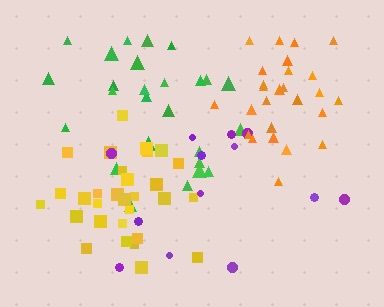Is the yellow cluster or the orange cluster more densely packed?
Orange.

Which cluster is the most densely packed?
Orange.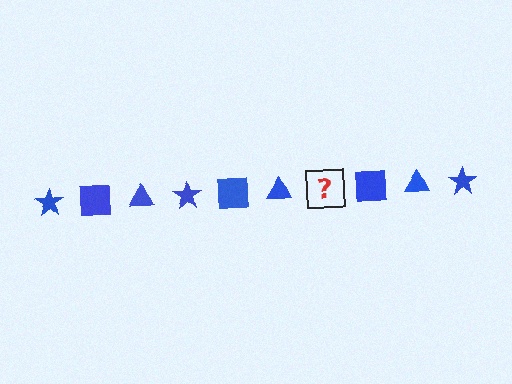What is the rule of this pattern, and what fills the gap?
The rule is that the pattern cycles through star, square, triangle shapes in blue. The gap should be filled with a blue star.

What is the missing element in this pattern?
The missing element is a blue star.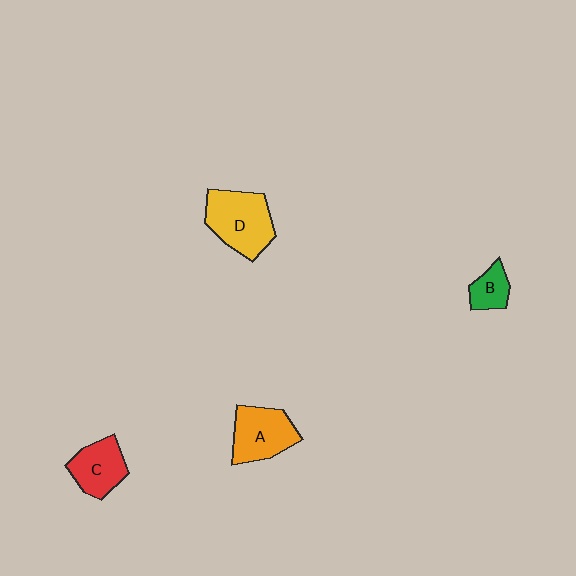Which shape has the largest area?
Shape D (yellow).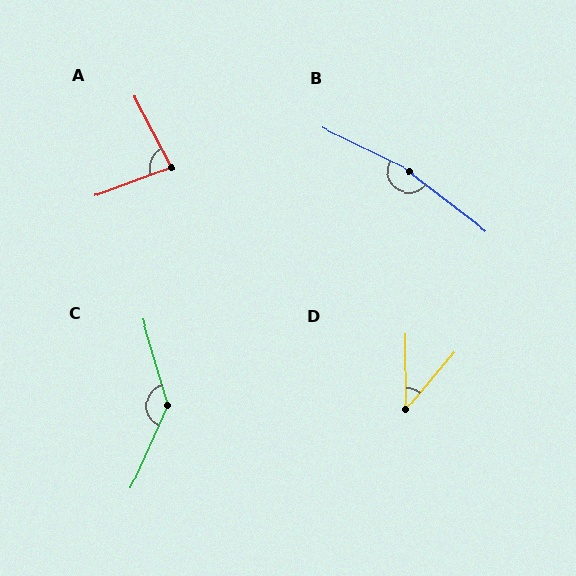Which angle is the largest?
B, at approximately 168 degrees.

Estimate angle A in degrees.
Approximately 83 degrees.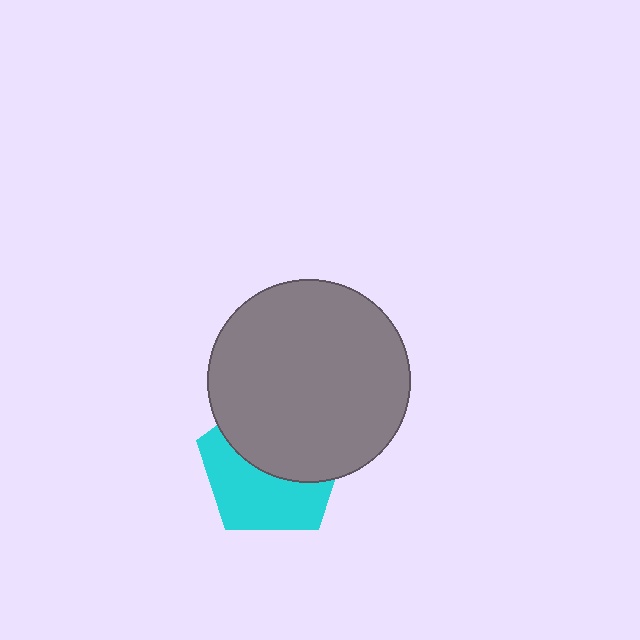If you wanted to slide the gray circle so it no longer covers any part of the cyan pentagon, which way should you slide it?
Slide it up — that is the most direct way to separate the two shapes.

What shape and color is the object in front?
The object in front is a gray circle.